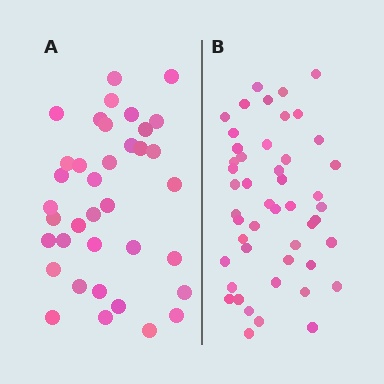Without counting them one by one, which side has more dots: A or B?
Region B (the right region) has more dots.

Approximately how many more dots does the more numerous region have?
Region B has roughly 12 or so more dots than region A.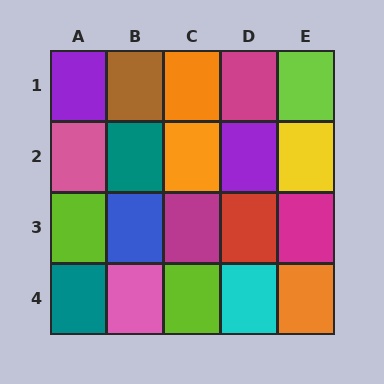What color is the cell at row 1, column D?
Magenta.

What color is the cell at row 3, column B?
Blue.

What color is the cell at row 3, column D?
Red.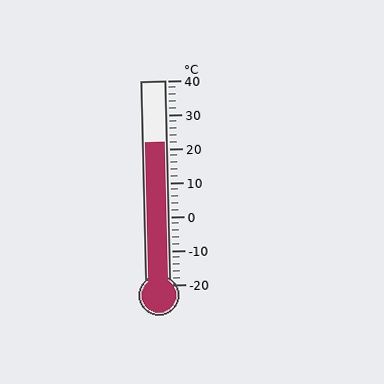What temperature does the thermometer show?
The thermometer shows approximately 22°C.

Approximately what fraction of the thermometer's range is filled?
The thermometer is filled to approximately 70% of its range.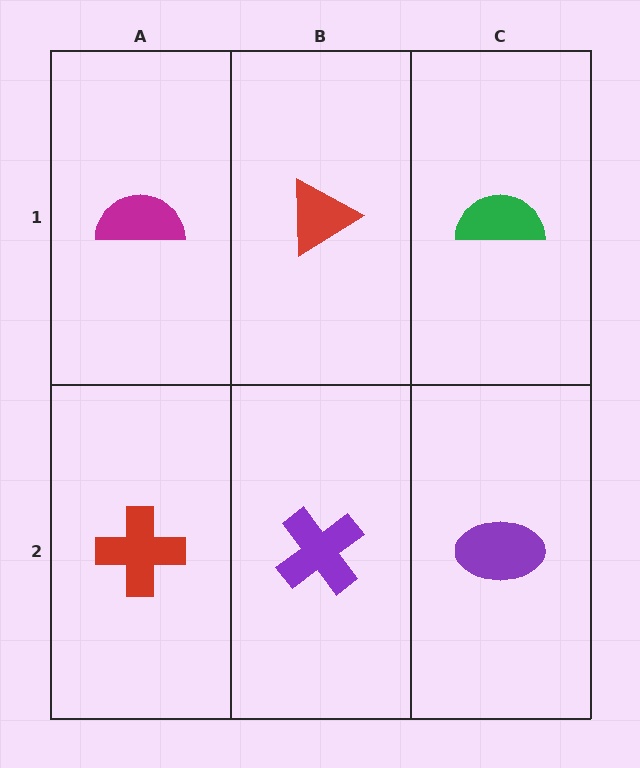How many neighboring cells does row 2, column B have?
3.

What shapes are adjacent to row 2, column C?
A green semicircle (row 1, column C), a purple cross (row 2, column B).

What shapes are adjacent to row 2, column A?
A magenta semicircle (row 1, column A), a purple cross (row 2, column B).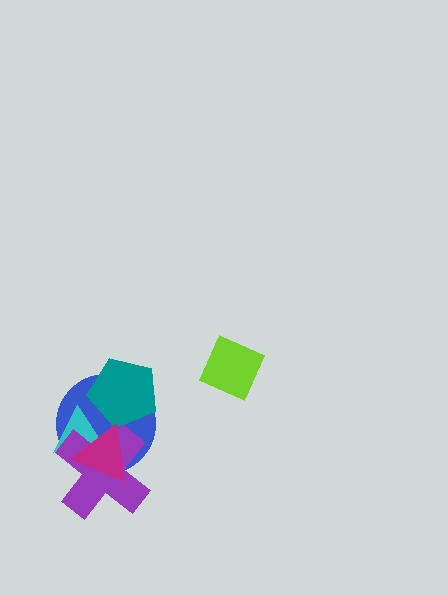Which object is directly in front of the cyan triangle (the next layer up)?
The purple cross is directly in front of the cyan triangle.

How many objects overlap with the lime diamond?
0 objects overlap with the lime diamond.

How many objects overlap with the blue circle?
4 objects overlap with the blue circle.